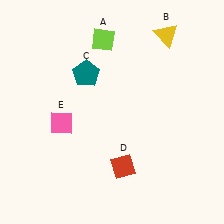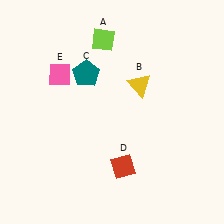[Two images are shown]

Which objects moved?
The objects that moved are: the yellow triangle (B), the pink diamond (E).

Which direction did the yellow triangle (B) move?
The yellow triangle (B) moved down.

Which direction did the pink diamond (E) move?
The pink diamond (E) moved up.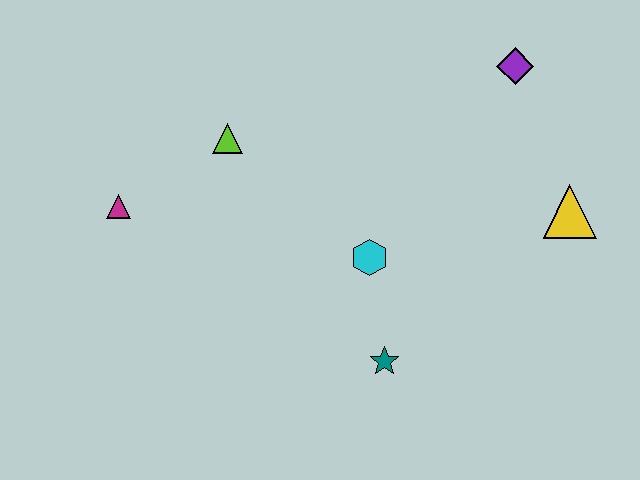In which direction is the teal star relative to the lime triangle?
The teal star is below the lime triangle.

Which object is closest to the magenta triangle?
The lime triangle is closest to the magenta triangle.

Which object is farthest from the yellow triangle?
The magenta triangle is farthest from the yellow triangle.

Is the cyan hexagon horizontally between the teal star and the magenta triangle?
Yes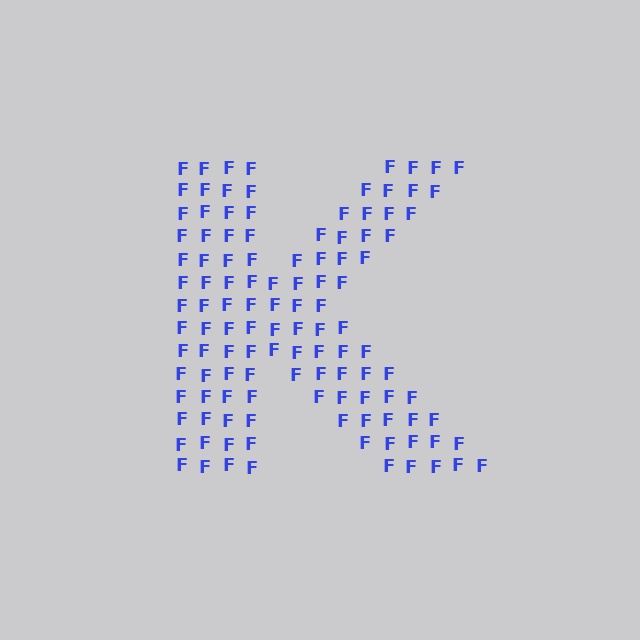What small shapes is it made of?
It is made of small letter F's.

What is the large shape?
The large shape is the letter K.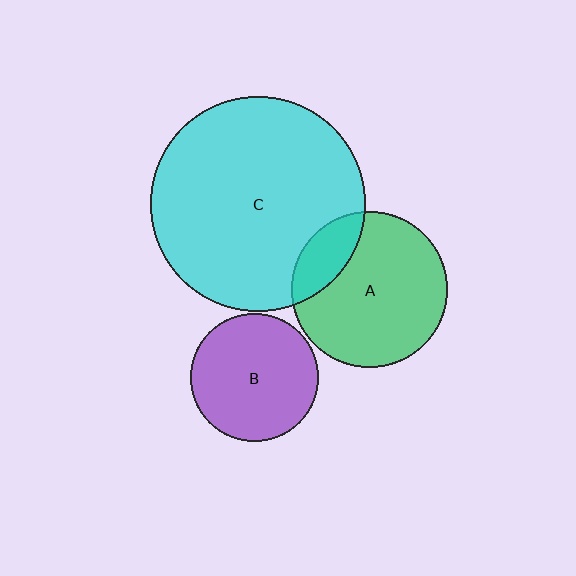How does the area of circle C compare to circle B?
Approximately 2.9 times.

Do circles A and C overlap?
Yes.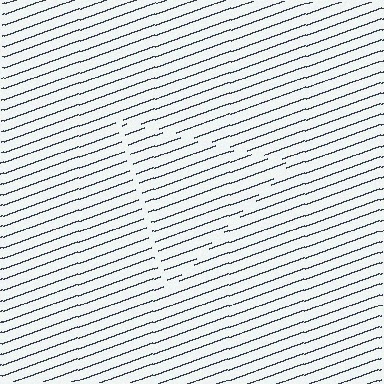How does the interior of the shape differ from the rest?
The interior of the shape contains the same grating, shifted by half a period — the contour is defined by the phase discontinuity where line-ends from the inner and outer gratings abut.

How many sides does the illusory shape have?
3 sides — the line-ends trace a triangle.